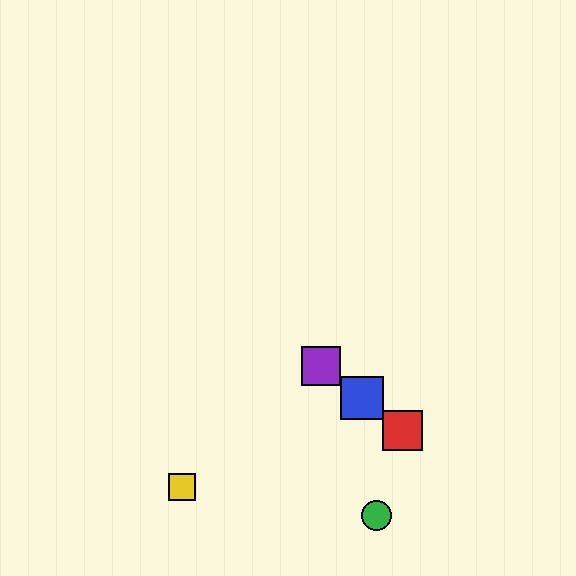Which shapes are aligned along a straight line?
The red square, the blue square, the purple square are aligned along a straight line.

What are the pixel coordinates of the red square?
The red square is at (403, 430).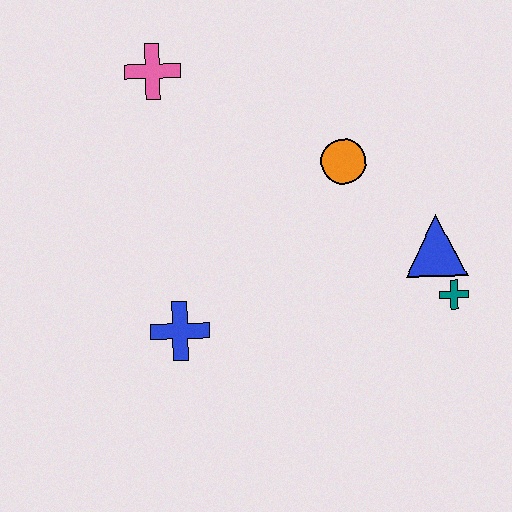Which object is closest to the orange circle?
The blue triangle is closest to the orange circle.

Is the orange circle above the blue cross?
Yes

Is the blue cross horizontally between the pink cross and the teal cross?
Yes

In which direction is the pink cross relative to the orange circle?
The pink cross is to the left of the orange circle.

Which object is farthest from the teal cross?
The pink cross is farthest from the teal cross.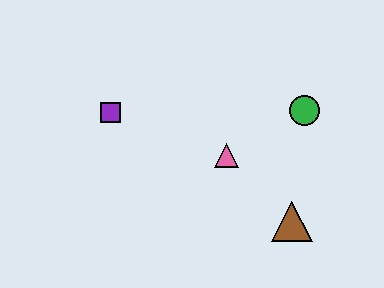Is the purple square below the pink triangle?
No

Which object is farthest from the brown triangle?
The purple square is farthest from the brown triangle.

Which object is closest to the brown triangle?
The pink triangle is closest to the brown triangle.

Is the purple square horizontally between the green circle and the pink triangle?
No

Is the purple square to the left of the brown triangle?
Yes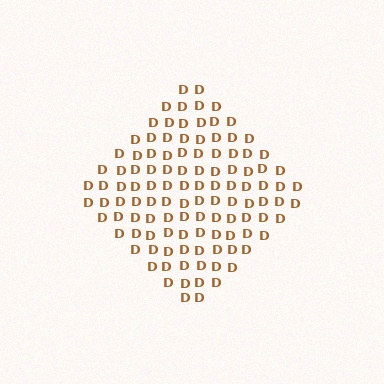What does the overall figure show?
The overall figure shows a diamond.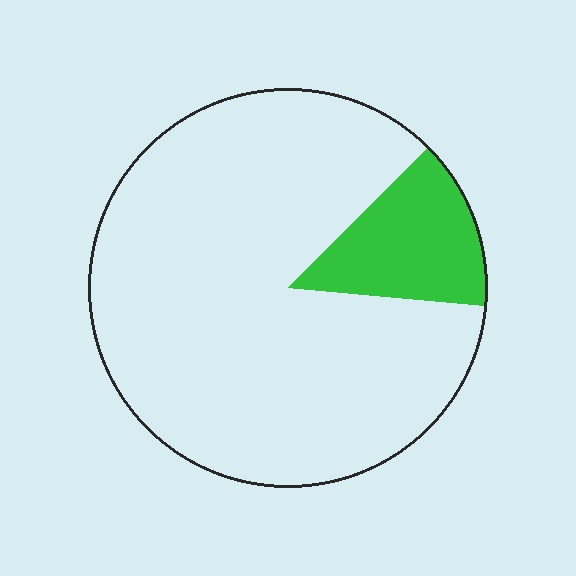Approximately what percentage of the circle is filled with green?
Approximately 15%.